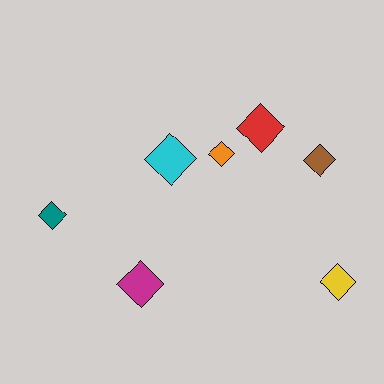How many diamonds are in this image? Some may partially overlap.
There are 7 diamonds.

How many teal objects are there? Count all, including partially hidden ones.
There is 1 teal object.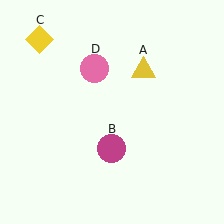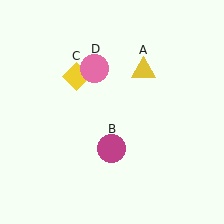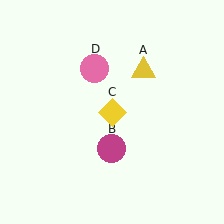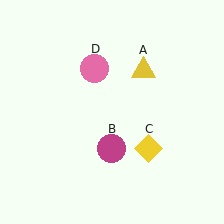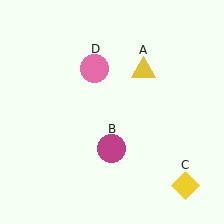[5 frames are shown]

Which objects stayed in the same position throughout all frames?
Yellow triangle (object A) and magenta circle (object B) and pink circle (object D) remained stationary.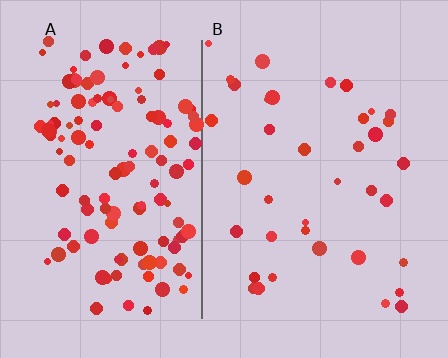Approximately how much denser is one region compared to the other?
Approximately 3.5× — region A over region B.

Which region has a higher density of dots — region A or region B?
A (the left).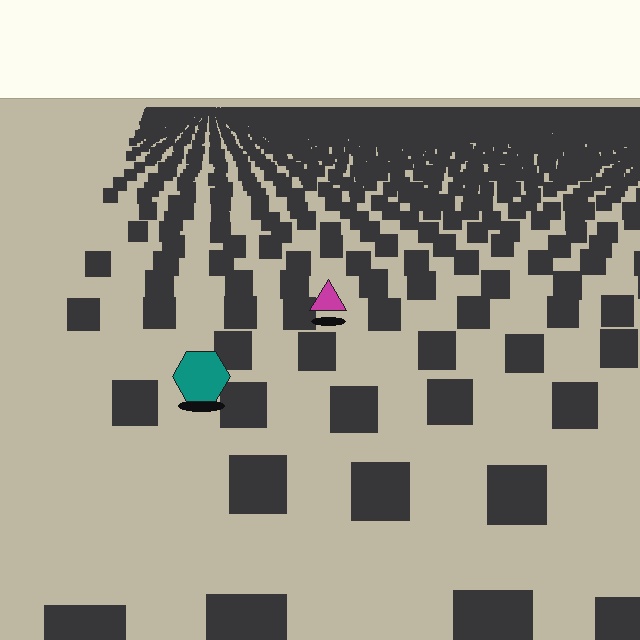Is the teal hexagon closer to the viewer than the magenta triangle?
Yes. The teal hexagon is closer — you can tell from the texture gradient: the ground texture is coarser near it.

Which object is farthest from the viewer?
The magenta triangle is farthest from the viewer. It appears smaller and the ground texture around it is denser.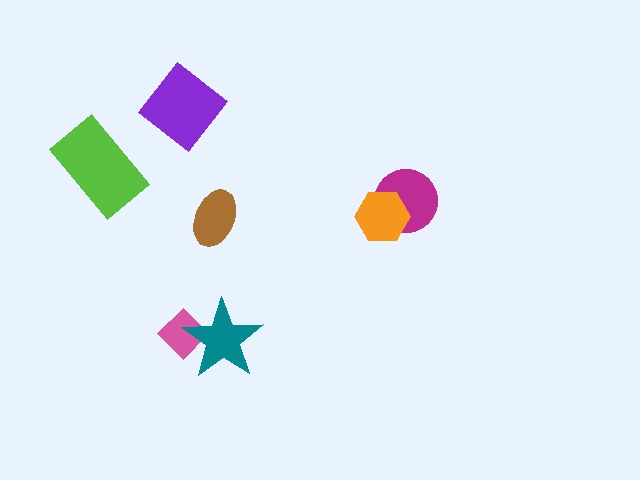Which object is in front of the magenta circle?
The orange hexagon is in front of the magenta circle.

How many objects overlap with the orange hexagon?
1 object overlaps with the orange hexagon.